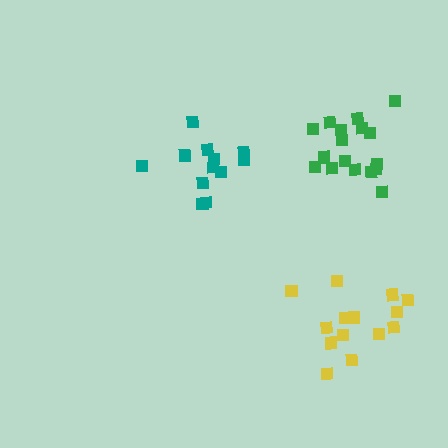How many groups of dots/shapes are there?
There are 3 groups.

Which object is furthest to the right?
The green cluster is rightmost.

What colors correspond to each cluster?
The clusters are colored: yellow, green, teal.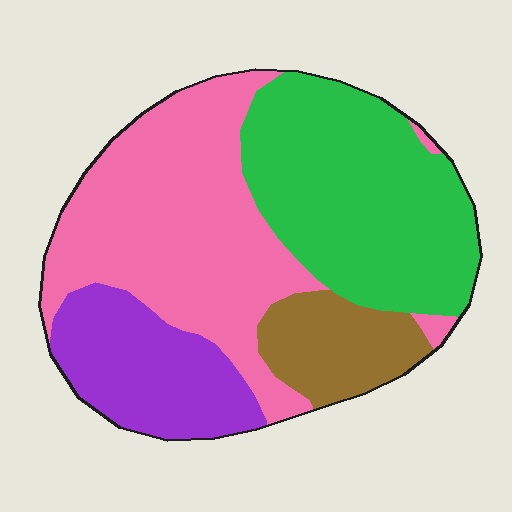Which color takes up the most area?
Pink, at roughly 40%.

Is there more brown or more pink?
Pink.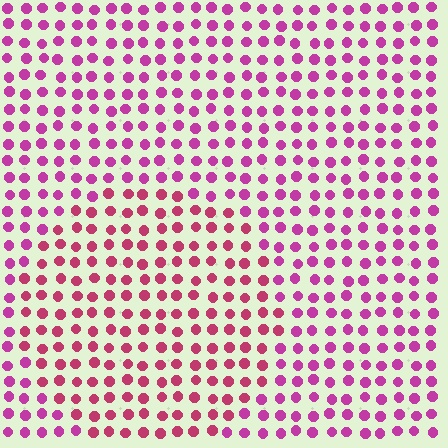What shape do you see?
I see a circle.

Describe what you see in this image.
The image is filled with small magenta elements in a uniform arrangement. A circle-shaped region is visible where the elements are tinted to a slightly different hue, forming a subtle color boundary.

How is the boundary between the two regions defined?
The boundary is defined purely by a slight shift in hue (about 25 degrees). Spacing, size, and orientation are identical on both sides.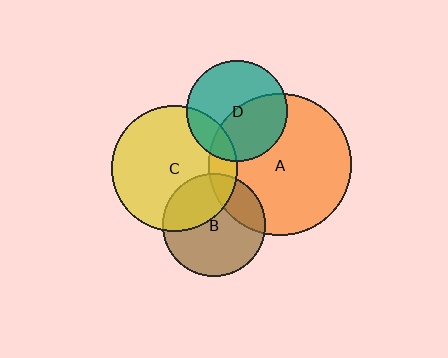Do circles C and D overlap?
Yes.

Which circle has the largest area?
Circle A (orange).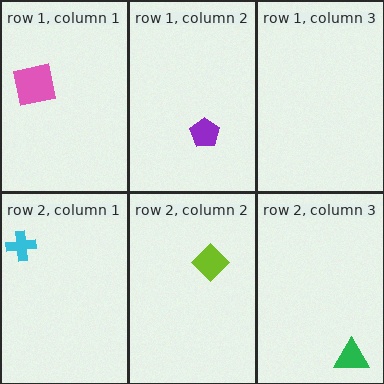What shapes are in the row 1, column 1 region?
The pink square.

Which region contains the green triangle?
The row 2, column 3 region.